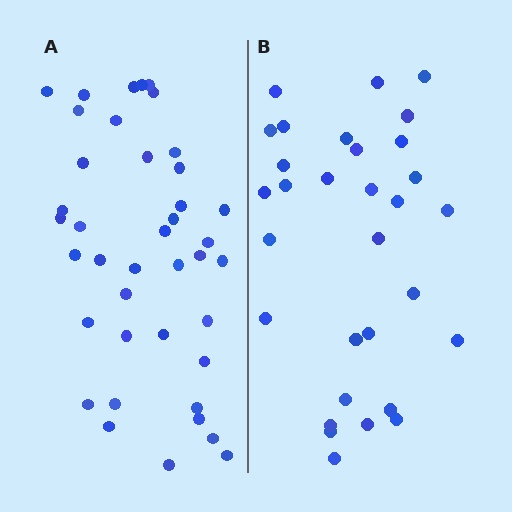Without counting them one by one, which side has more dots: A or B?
Region A (the left region) has more dots.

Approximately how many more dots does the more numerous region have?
Region A has roughly 8 or so more dots than region B.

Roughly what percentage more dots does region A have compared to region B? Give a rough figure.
About 30% more.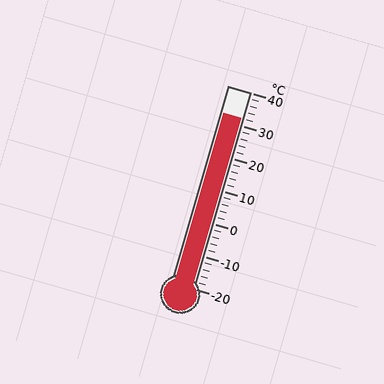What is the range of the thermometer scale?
The thermometer scale ranges from -20°C to 40°C.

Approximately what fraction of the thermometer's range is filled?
The thermometer is filled to approximately 85% of its range.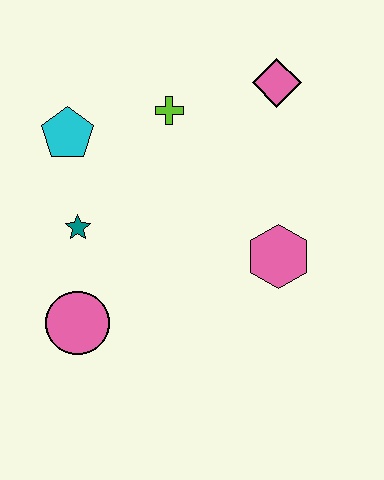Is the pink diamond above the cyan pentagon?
Yes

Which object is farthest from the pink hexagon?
The cyan pentagon is farthest from the pink hexagon.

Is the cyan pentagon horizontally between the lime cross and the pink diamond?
No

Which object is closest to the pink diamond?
The lime cross is closest to the pink diamond.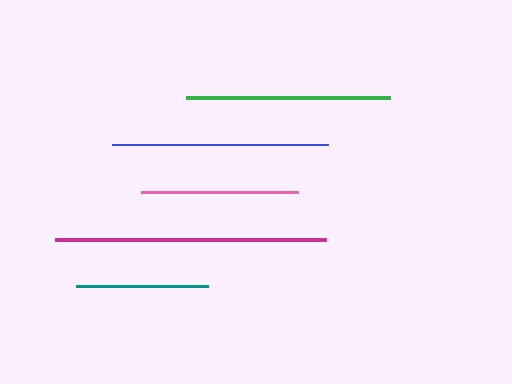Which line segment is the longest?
The magenta line is the longest at approximately 271 pixels.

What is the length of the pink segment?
The pink segment is approximately 157 pixels long.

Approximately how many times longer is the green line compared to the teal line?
The green line is approximately 1.5 times the length of the teal line.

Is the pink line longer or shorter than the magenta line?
The magenta line is longer than the pink line.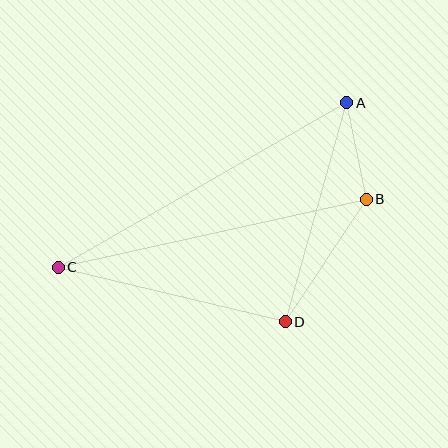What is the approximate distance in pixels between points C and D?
The distance between C and D is approximately 234 pixels.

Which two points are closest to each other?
Points A and B are closest to each other.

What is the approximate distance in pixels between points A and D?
The distance between A and D is approximately 227 pixels.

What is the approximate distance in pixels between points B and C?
The distance between B and C is approximately 315 pixels.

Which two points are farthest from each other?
Points A and C are farthest from each other.